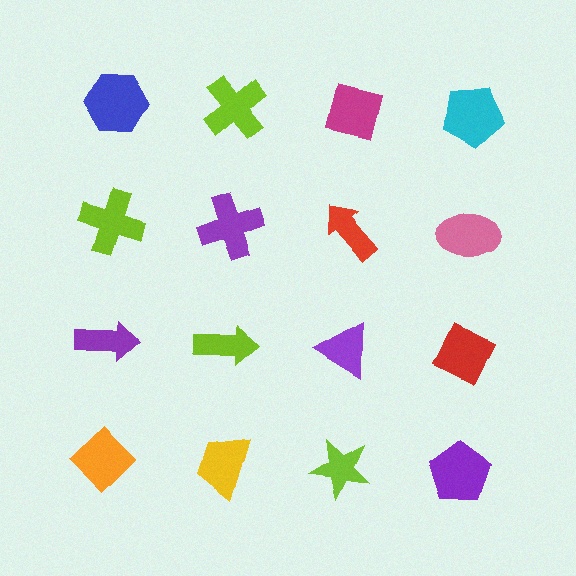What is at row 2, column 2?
A purple cross.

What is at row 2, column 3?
A red arrow.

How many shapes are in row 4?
4 shapes.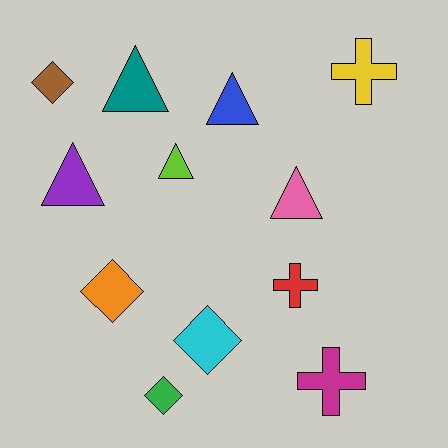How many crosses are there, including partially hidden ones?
There are 3 crosses.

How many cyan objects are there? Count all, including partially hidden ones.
There is 1 cyan object.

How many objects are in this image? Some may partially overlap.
There are 12 objects.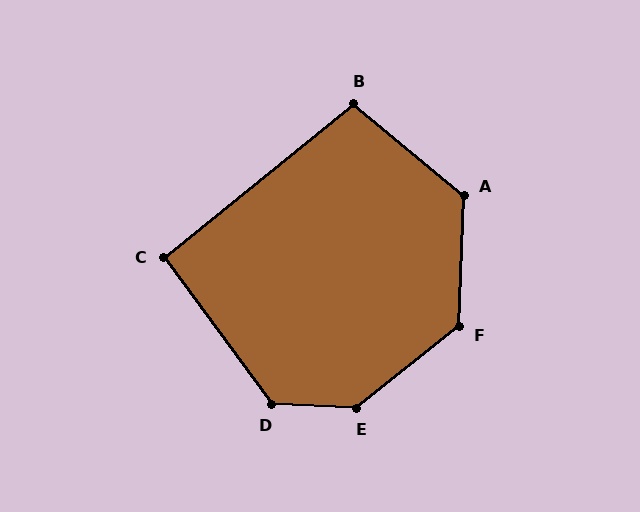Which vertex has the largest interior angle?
E, at approximately 139 degrees.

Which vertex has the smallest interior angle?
C, at approximately 93 degrees.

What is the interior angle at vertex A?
Approximately 128 degrees (obtuse).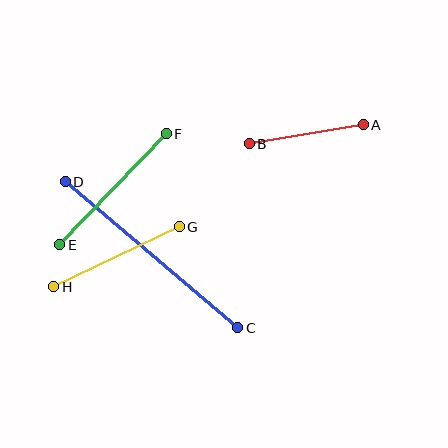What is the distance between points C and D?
The distance is approximately 226 pixels.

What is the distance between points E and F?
The distance is approximately 153 pixels.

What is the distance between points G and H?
The distance is approximately 139 pixels.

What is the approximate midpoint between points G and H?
The midpoint is at approximately (116, 257) pixels.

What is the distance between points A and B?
The distance is approximately 116 pixels.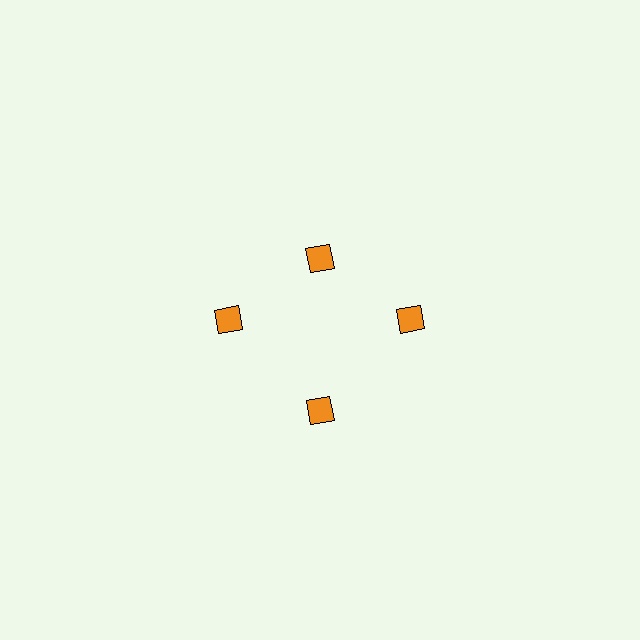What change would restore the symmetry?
The symmetry would be restored by moving it outward, back onto the ring so that all 4 diamonds sit at equal angles and equal distance from the center.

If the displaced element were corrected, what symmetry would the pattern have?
It would have 4-fold rotational symmetry — the pattern would map onto itself every 90 degrees.